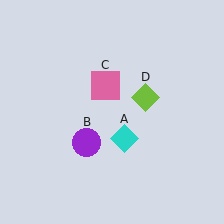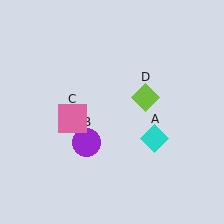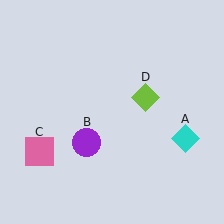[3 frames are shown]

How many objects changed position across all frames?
2 objects changed position: cyan diamond (object A), pink square (object C).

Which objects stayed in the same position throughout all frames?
Purple circle (object B) and lime diamond (object D) remained stationary.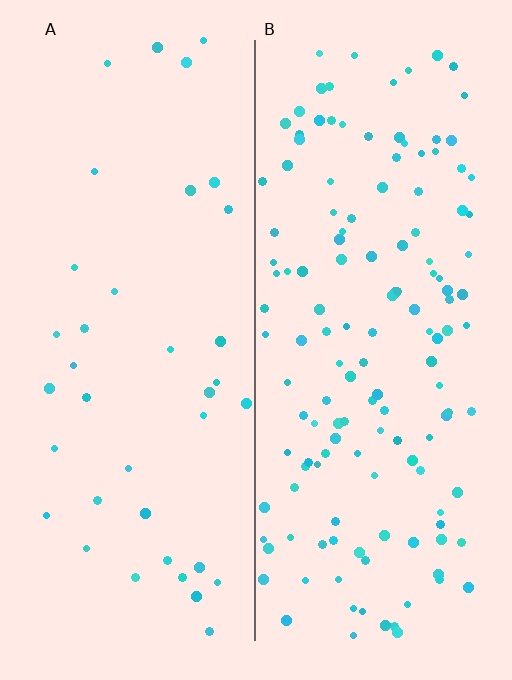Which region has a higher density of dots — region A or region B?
B (the right).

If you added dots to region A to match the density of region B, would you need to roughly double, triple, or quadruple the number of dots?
Approximately quadruple.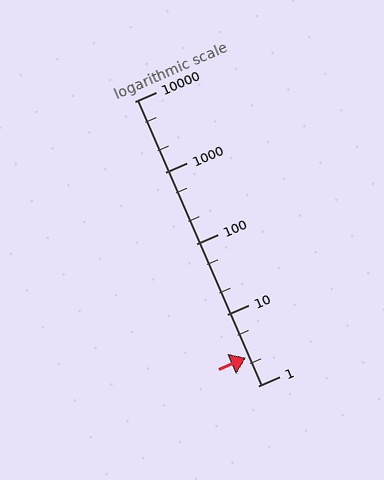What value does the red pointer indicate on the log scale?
The pointer indicates approximately 2.5.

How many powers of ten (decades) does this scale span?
The scale spans 4 decades, from 1 to 10000.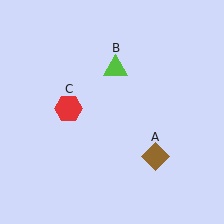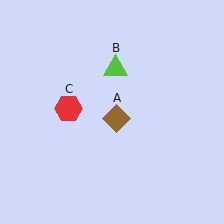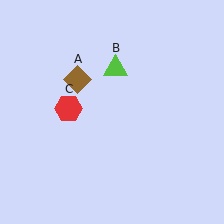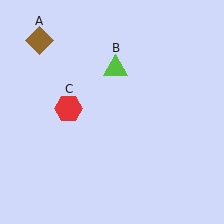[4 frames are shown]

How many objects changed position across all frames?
1 object changed position: brown diamond (object A).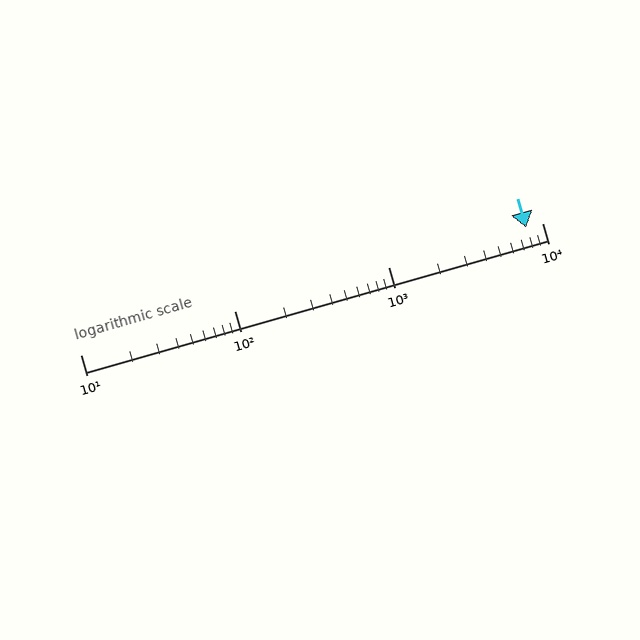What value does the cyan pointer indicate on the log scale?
The pointer indicates approximately 7900.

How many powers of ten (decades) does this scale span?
The scale spans 3 decades, from 10 to 10000.